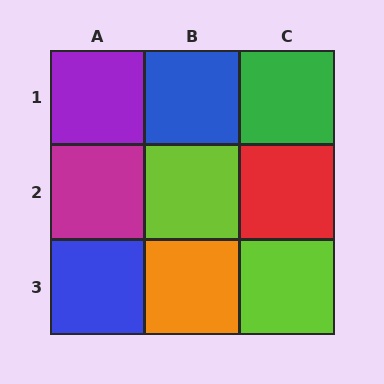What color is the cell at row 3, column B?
Orange.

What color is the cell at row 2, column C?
Red.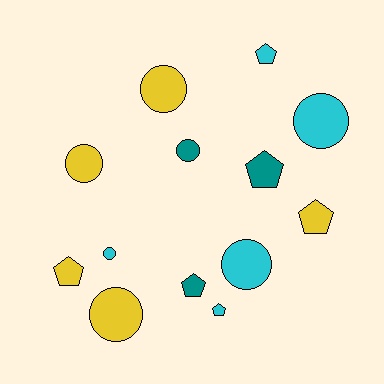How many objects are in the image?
There are 13 objects.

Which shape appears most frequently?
Circle, with 7 objects.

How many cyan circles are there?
There are 3 cyan circles.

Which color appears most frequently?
Yellow, with 5 objects.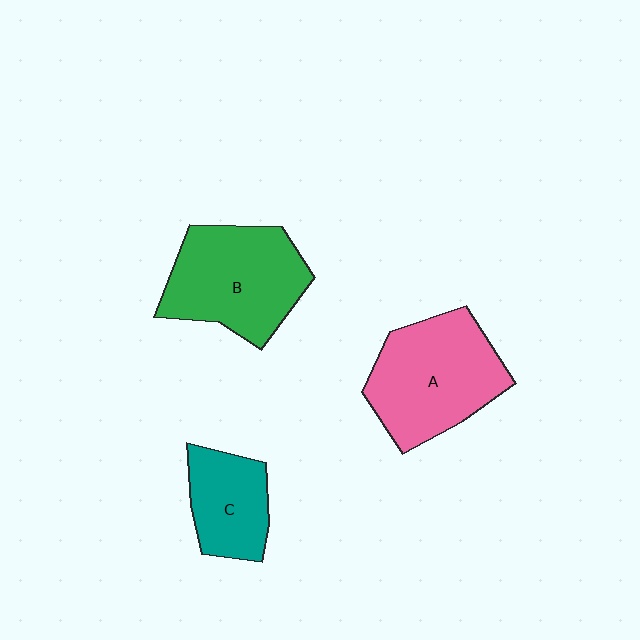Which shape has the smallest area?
Shape C (teal).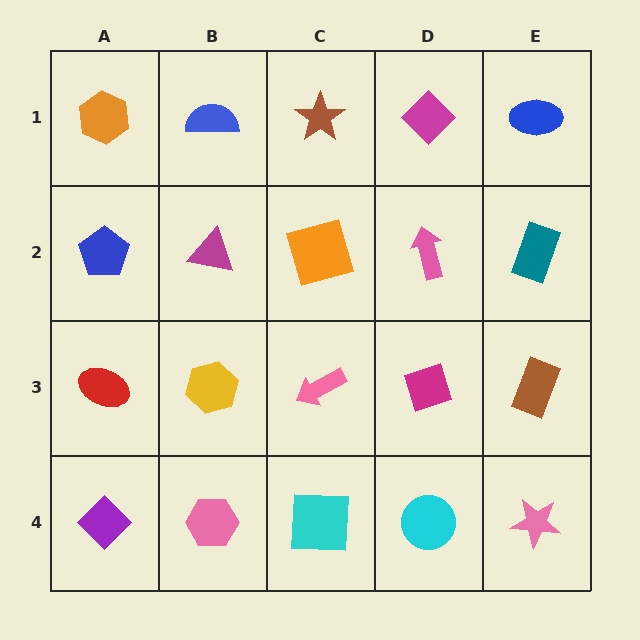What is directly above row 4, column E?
A brown rectangle.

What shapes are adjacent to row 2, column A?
An orange hexagon (row 1, column A), a red ellipse (row 3, column A), a magenta triangle (row 2, column B).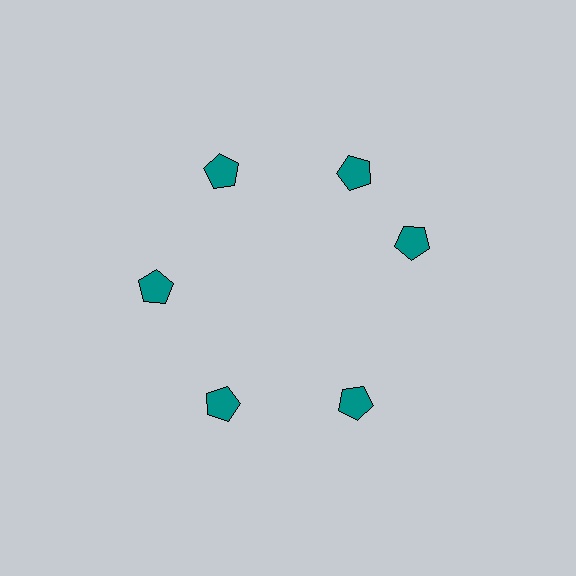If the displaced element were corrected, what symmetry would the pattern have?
It would have 6-fold rotational symmetry — the pattern would map onto itself every 60 degrees.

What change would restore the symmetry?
The symmetry would be restored by rotating it back into even spacing with its neighbors so that all 6 pentagons sit at equal angles and equal distance from the center.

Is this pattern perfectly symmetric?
No. The 6 teal pentagons are arranged in a ring, but one element near the 3 o'clock position is rotated out of alignment along the ring, breaking the 6-fold rotational symmetry.